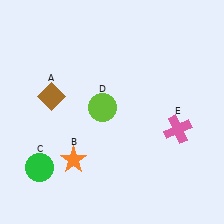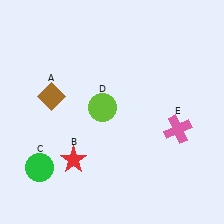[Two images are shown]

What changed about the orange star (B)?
In Image 1, B is orange. In Image 2, it changed to red.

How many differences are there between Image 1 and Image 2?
There is 1 difference between the two images.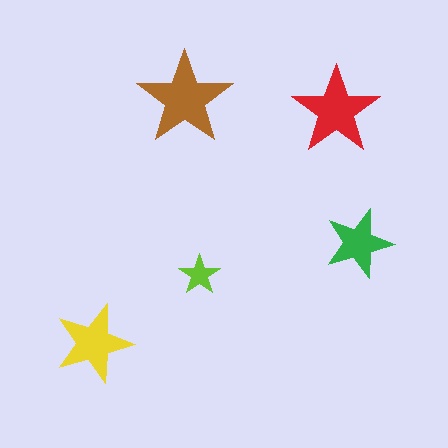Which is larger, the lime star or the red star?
The red one.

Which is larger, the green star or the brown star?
The brown one.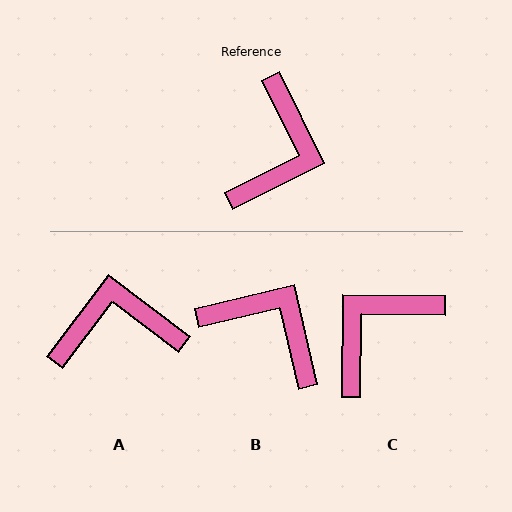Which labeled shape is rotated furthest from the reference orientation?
C, about 153 degrees away.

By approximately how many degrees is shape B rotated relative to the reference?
Approximately 77 degrees counter-clockwise.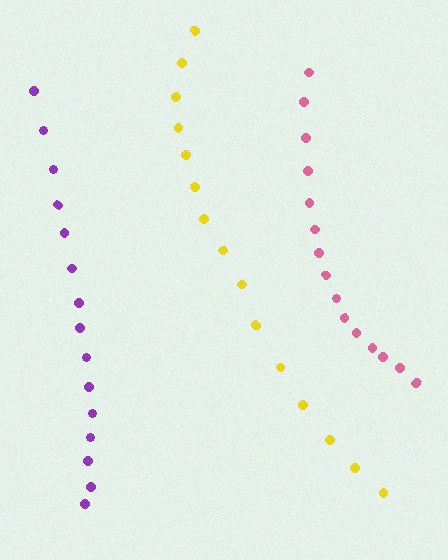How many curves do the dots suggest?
There are 3 distinct paths.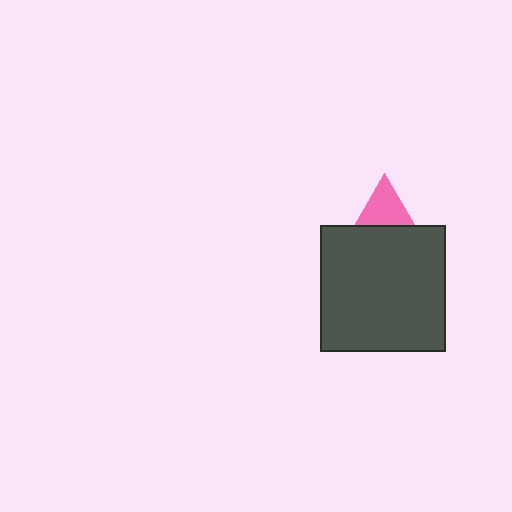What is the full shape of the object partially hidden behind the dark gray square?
The partially hidden object is a pink triangle.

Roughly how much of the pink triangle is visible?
About half of it is visible (roughly 47%).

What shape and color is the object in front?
The object in front is a dark gray square.